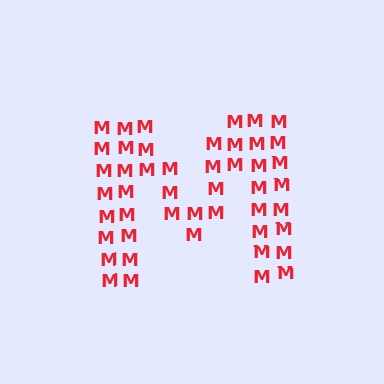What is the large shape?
The large shape is the letter M.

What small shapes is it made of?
It is made of small letter M's.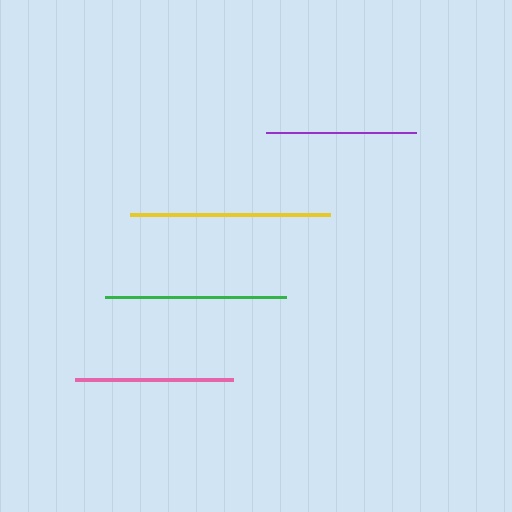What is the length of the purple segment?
The purple segment is approximately 150 pixels long.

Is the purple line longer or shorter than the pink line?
The pink line is longer than the purple line.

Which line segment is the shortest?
The purple line is the shortest at approximately 150 pixels.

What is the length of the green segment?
The green segment is approximately 181 pixels long.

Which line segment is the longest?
The yellow line is the longest at approximately 200 pixels.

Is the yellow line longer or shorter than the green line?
The yellow line is longer than the green line.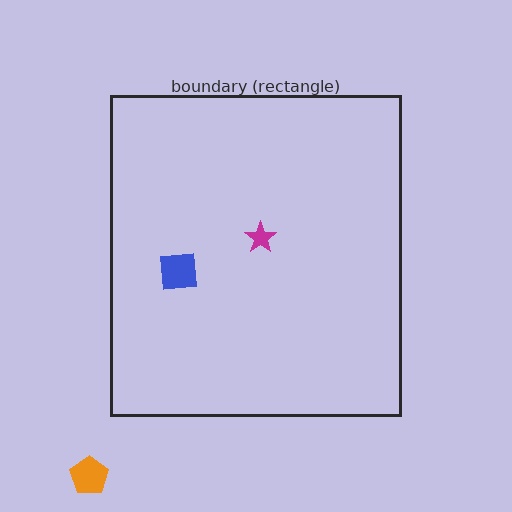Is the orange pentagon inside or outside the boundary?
Outside.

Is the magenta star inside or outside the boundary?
Inside.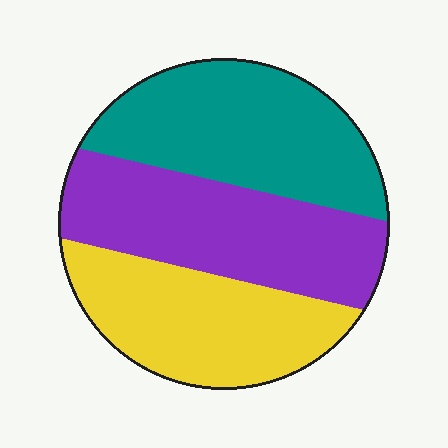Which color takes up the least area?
Yellow, at roughly 30%.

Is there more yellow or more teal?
Teal.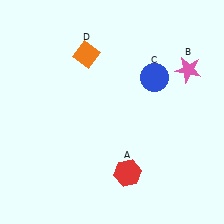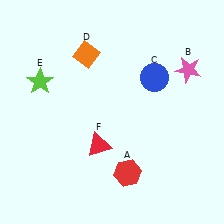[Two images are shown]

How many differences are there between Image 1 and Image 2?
There are 2 differences between the two images.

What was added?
A lime star (E), a red triangle (F) were added in Image 2.